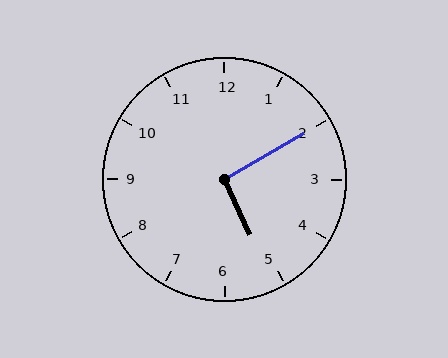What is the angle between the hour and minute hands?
Approximately 95 degrees.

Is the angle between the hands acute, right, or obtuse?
It is right.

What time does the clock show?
5:10.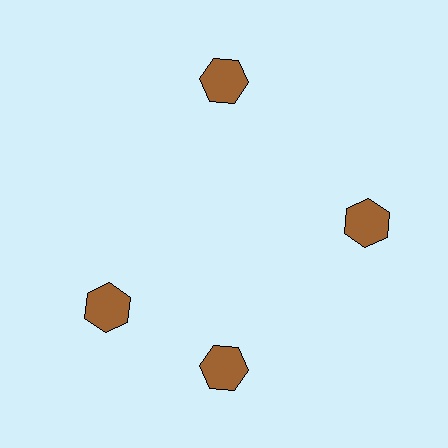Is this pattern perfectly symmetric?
No. The 4 brown hexagons are arranged in a ring, but one element near the 9 o'clock position is rotated out of alignment along the ring, breaking the 4-fold rotational symmetry.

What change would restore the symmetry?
The symmetry would be restored by rotating it back into even spacing with its neighbors so that all 4 hexagons sit at equal angles and equal distance from the center.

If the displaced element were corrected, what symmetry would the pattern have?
It would have 4-fold rotational symmetry — the pattern would map onto itself every 90 degrees.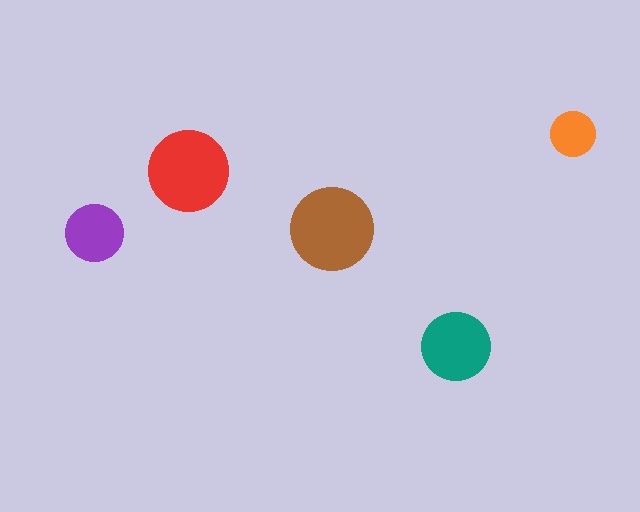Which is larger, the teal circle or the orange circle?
The teal one.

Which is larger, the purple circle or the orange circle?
The purple one.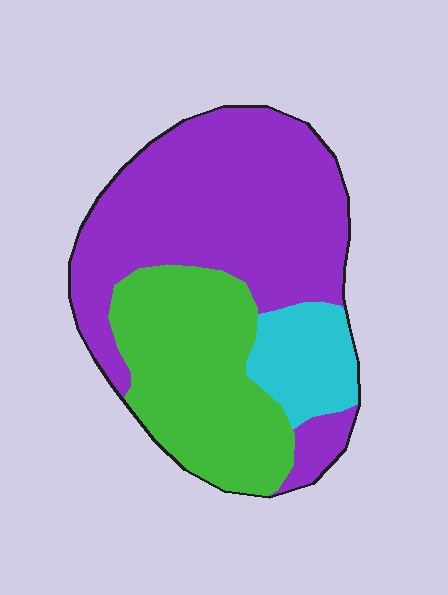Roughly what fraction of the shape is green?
Green takes up about one third (1/3) of the shape.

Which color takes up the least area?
Cyan, at roughly 10%.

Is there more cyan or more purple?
Purple.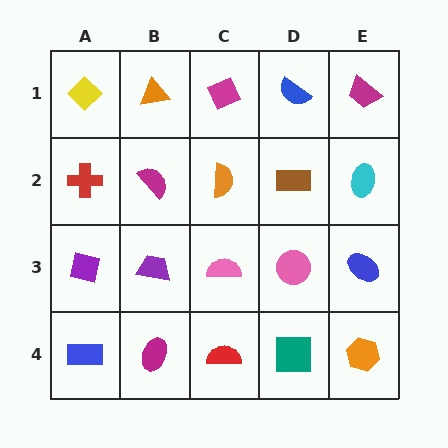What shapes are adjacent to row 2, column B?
An orange triangle (row 1, column B), a purple trapezoid (row 3, column B), a red cross (row 2, column A), an orange semicircle (row 2, column C).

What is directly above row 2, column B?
An orange triangle.